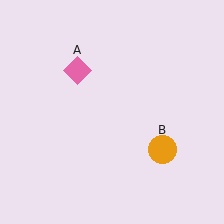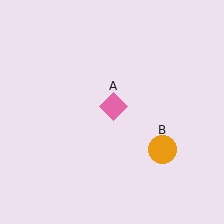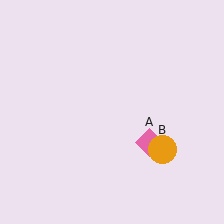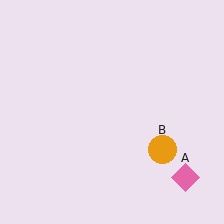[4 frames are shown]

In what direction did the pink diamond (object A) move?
The pink diamond (object A) moved down and to the right.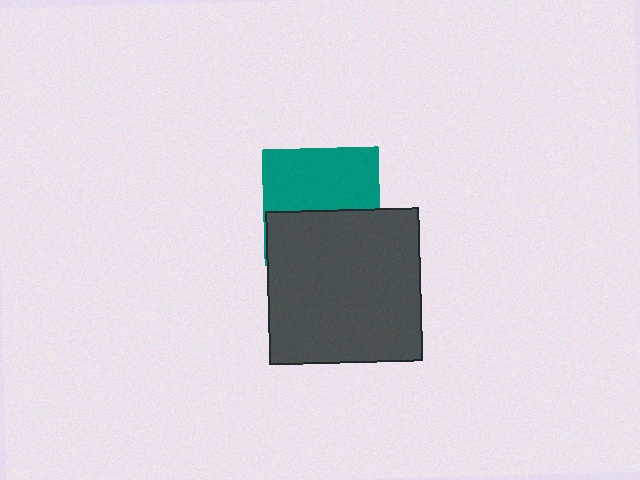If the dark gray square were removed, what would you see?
You would see the complete teal square.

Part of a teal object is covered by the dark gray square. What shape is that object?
It is a square.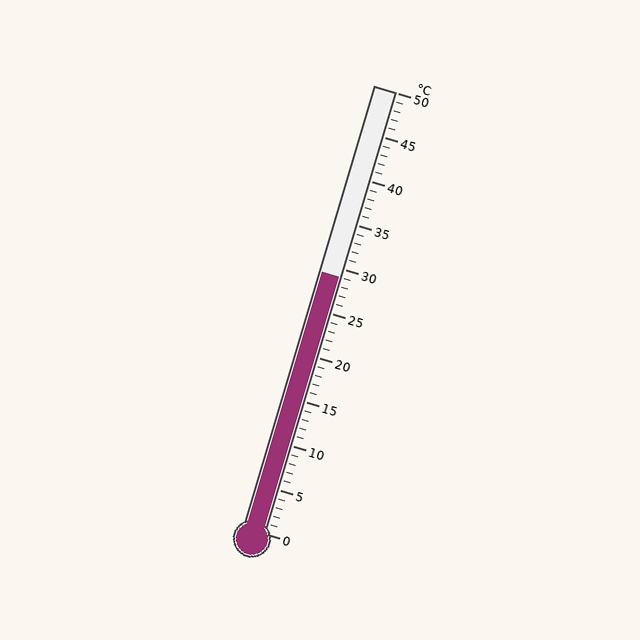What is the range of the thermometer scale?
The thermometer scale ranges from 0°C to 50°C.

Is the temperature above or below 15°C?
The temperature is above 15°C.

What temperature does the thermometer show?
The thermometer shows approximately 29°C.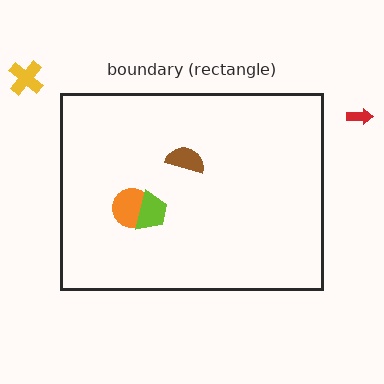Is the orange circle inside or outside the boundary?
Inside.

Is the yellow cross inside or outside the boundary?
Outside.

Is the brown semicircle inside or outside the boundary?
Inside.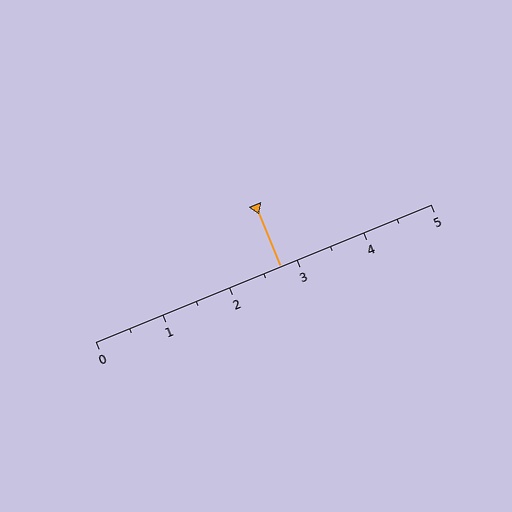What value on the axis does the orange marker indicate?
The marker indicates approximately 2.8.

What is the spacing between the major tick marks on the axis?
The major ticks are spaced 1 apart.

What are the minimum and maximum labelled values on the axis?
The axis runs from 0 to 5.